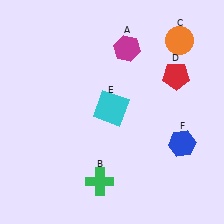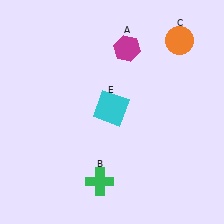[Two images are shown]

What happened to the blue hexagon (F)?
The blue hexagon (F) was removed in Image 2. It was in the bottom-right area of Image 1.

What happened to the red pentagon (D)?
The red pentagon (D) was removed in Image 2. It was in the top-right area of Image 1.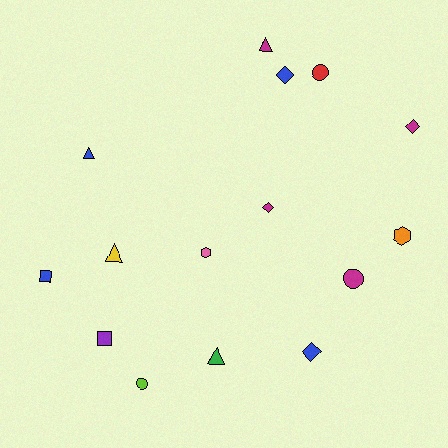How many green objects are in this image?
There is 1 green object.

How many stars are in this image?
There are no stars.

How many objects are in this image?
There are 15 objects.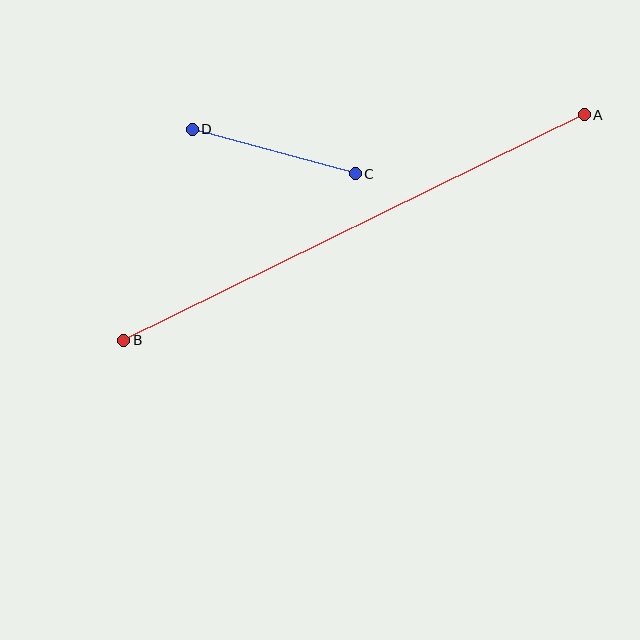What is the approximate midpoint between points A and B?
The midpoint is at approximately (354, 228) pixels.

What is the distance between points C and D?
The distance is approximately 169 pixels.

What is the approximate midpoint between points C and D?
The midpoint is at approximately (274, 152) pixels.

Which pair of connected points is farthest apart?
Points A and B are farthest apart.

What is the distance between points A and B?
The distance is approximately 513 pixels.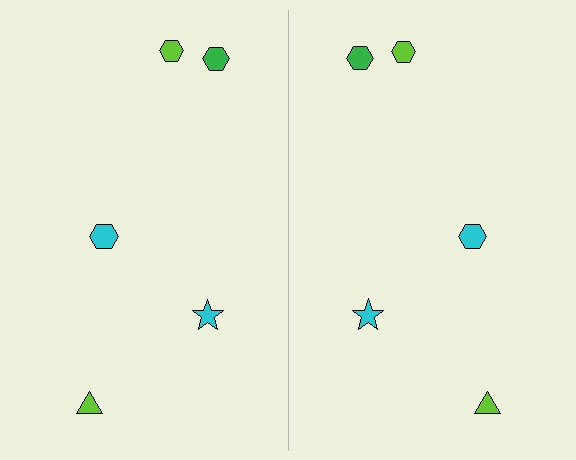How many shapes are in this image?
There are 10 shapes in this image.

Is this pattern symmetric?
Yes, this pattern has bilateral (reflection) symmetry.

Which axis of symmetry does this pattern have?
The pattern has a vertical axis of symmetry running through the center of the image.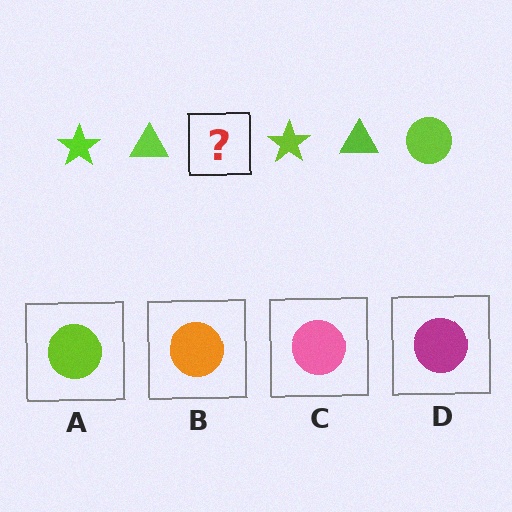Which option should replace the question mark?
Option A.